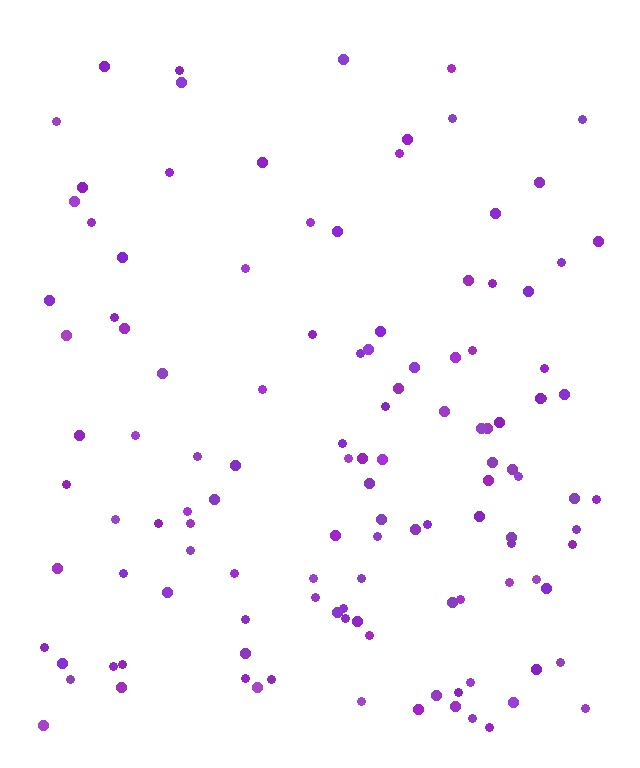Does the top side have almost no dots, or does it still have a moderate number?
Still a moderate number, just noticeably fewer than the bottom.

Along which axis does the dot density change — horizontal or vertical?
Vertical.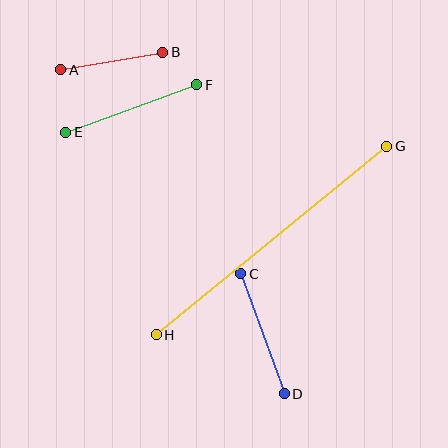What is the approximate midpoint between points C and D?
The midpoint is at approximately (263, 334) pixels.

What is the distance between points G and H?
The distance is approximately 298 pixels.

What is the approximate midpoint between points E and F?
The midpoint is at approximately (131, 108) pixels.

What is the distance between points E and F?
The distance is approximately 139 pixels.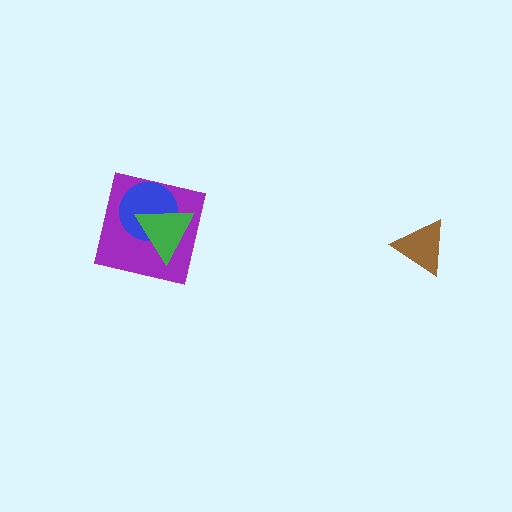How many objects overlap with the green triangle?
2 objects overlap with the green triangle.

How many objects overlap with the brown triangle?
0 objects overlap with the brown triangle.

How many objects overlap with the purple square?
2 objects overlap with the purple square.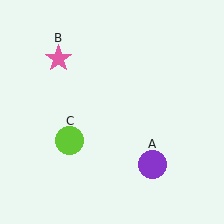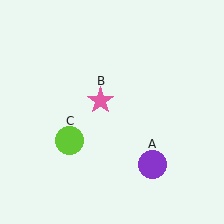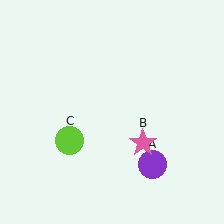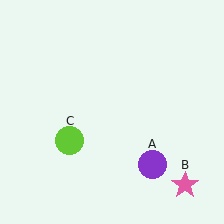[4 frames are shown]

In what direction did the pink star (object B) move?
The pink star (object B) moved down and to the right.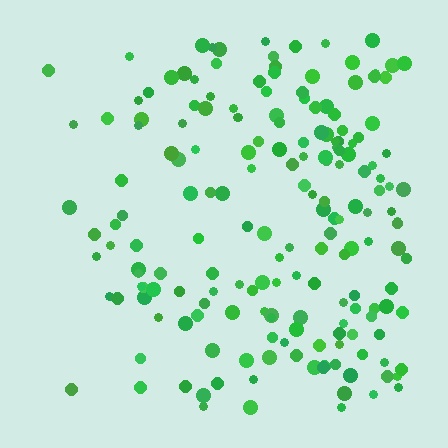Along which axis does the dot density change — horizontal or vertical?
Horizontal.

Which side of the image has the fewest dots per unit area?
The left.